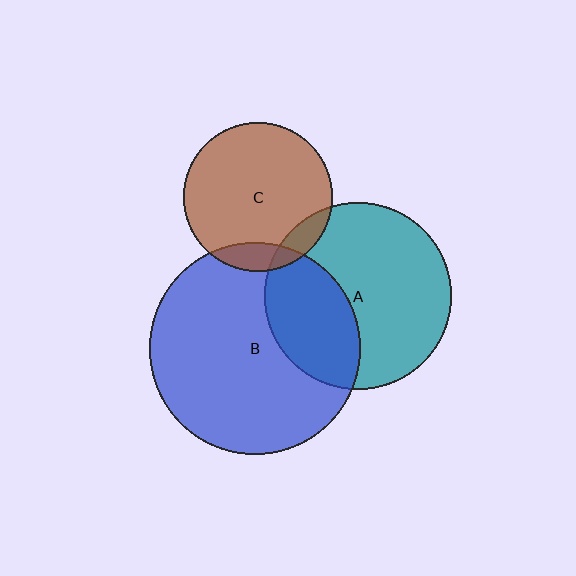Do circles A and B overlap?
Yes.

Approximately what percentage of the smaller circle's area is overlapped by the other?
Approximately 35%.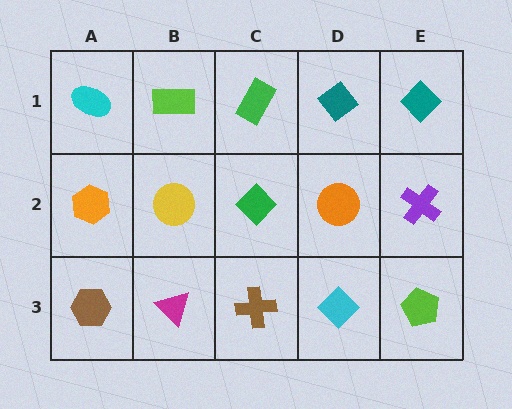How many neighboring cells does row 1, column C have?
3.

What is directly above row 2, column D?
A teal diamond.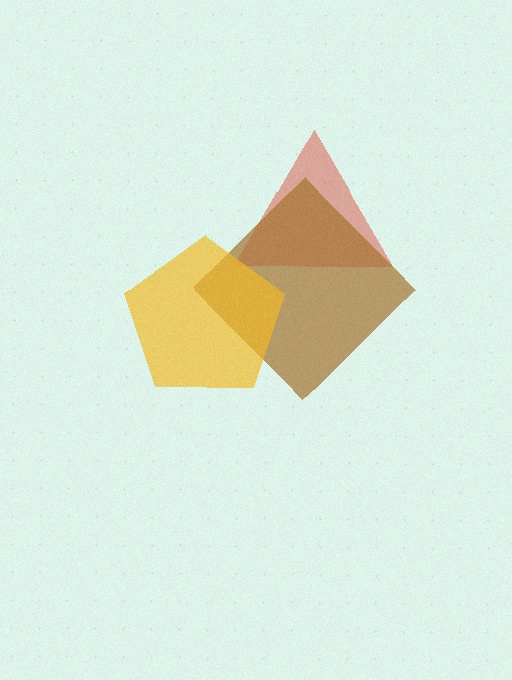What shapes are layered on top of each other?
The layered shapes are: a red triangle, a brown diamond, a yellow pentagon.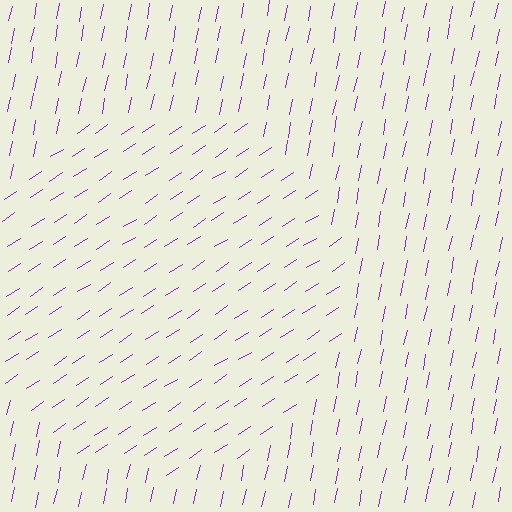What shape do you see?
I see a circle.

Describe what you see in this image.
The image is filled with small purple line segments. A circle region in the image has lines oriented differently from the surrounding lines, creating a visible texture boundary.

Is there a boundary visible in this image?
Yes, there is a texture boundary formed by a change in line orientation.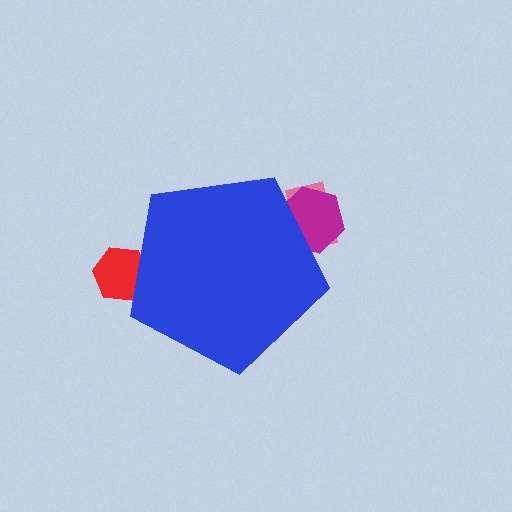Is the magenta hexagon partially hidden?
Yes, the magenta hexagon is partially hidden behind the blue pentagon.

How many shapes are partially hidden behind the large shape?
3 shapes are partially hidden.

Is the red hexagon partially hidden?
Yes, the red hexagon is partially hidden behind the blue pentagon.